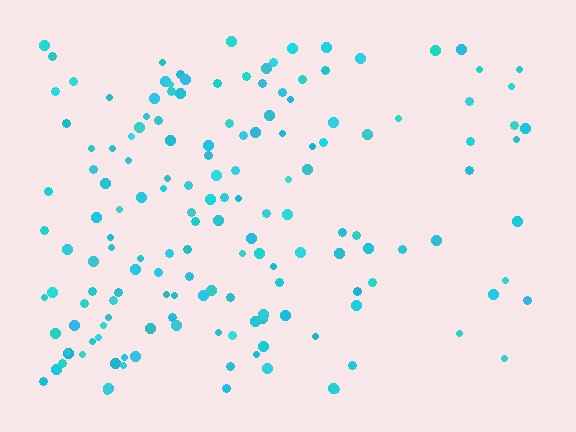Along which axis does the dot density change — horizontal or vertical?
Horizontal.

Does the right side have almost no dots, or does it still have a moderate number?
Still a moderate number, just noticeably fewer than the left.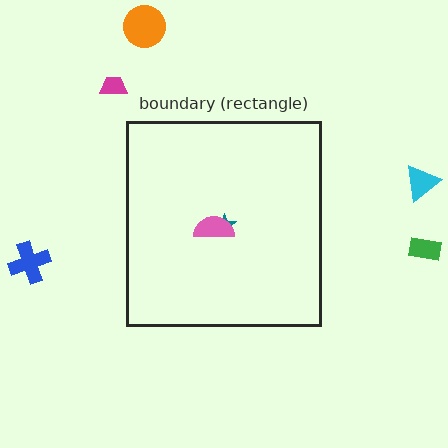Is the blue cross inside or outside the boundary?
Outside.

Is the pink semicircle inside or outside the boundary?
Inside.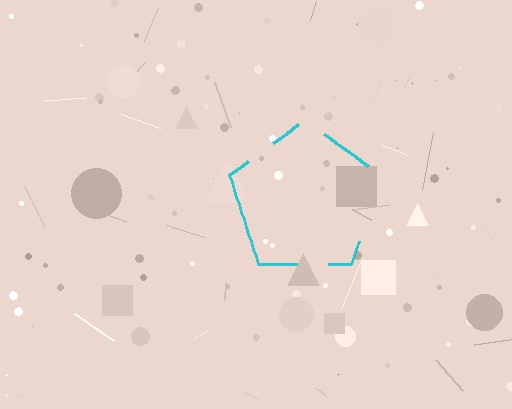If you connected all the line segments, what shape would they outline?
They would outline a pentagon.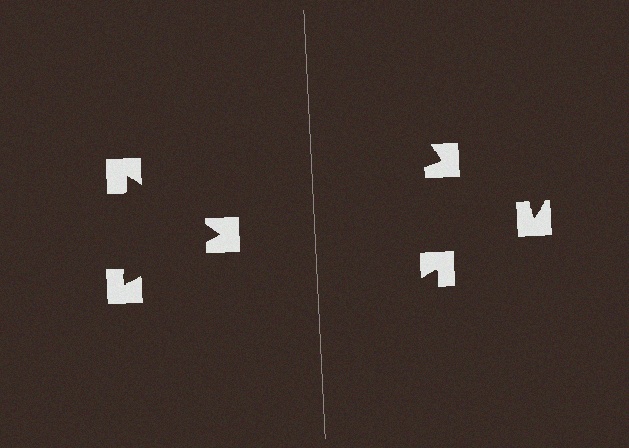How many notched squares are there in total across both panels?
6 — 3 on each side.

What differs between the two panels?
The notched squares are positioned identically on both sides; only the wedge orientations differ. On the left they align to a triangle; on the right they are misaligned.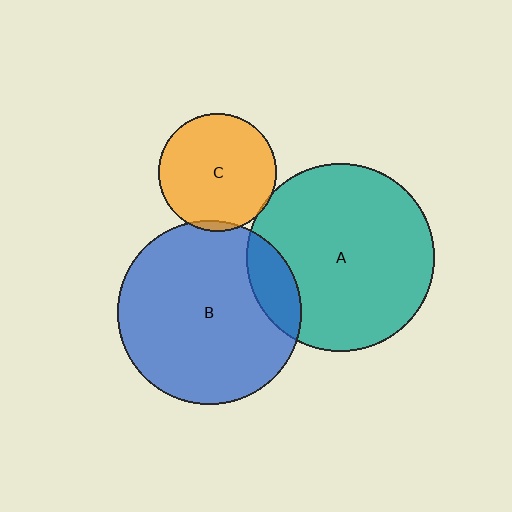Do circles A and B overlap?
Yes.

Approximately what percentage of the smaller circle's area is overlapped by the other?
Approximately 15%.